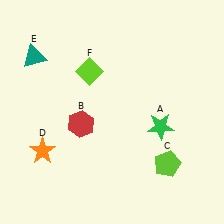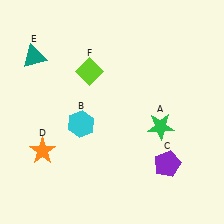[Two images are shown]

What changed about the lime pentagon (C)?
In Image 1, C is lime. In Image 2, it changed to purple.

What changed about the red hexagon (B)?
In Image 1, B is red. In Image 2, it changed to cyan.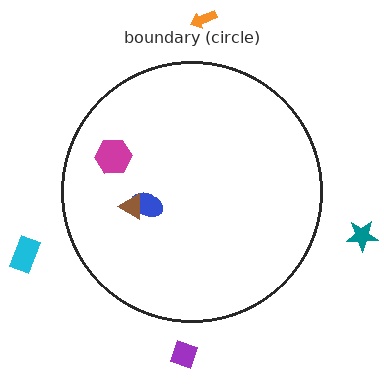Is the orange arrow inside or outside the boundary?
Outside.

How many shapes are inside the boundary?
3 inside, 4 outside.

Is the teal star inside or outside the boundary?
Outside.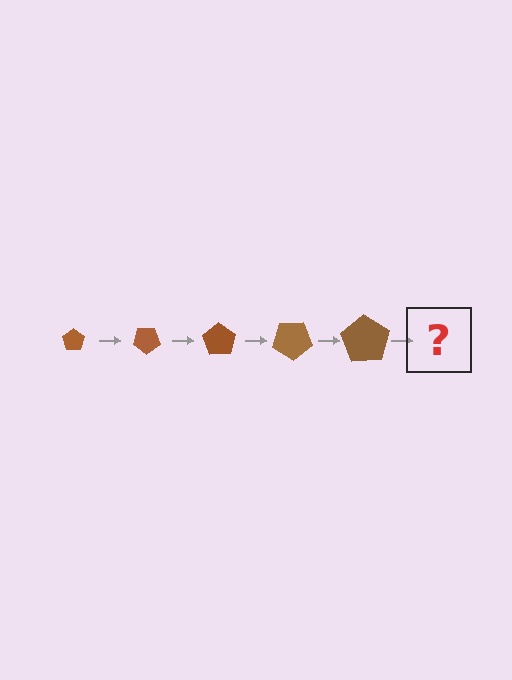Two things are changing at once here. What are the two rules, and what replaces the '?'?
The two rules are that the pentagon grows larger each step and it rotates 35 degrees each step. The '?' should be a pentagon, larger than the previous one and rotated 175 degrees from the start.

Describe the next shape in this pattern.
It should be a pentagon, larger than the previous one and rotated 175 degrees from the start.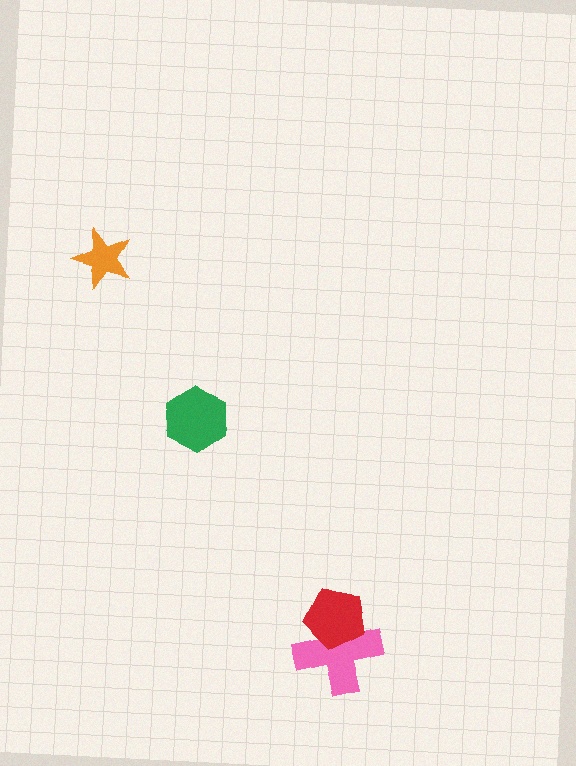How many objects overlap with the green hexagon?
0 objects overlap with the green hexagon.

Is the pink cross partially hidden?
Yes, it is partially covered by another shape.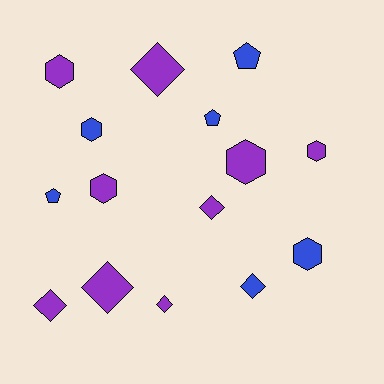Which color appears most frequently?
Purple, with 9 objects.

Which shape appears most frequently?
Hexagon, with 6 objects.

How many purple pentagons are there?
There are no purple pentagons.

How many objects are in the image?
There are 15 objects.